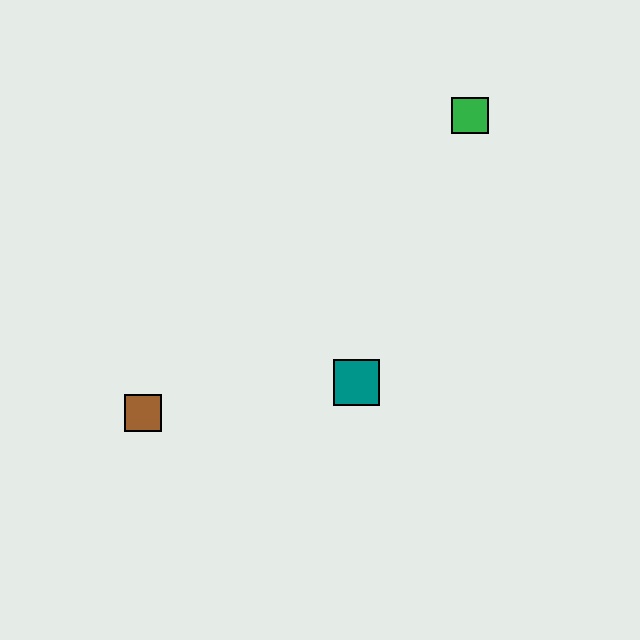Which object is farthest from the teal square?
The green square is farthest from the teal square.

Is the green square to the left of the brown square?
No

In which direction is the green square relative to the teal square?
The green square is above the teal square.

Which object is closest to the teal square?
The brown square is closest to the teal square.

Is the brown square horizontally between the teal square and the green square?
No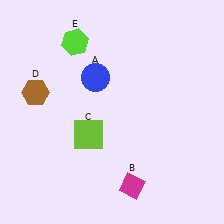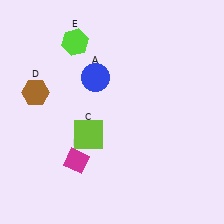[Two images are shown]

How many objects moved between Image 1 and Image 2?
1 object moved between the two images.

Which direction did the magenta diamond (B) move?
The magenta diamond (B) moved left.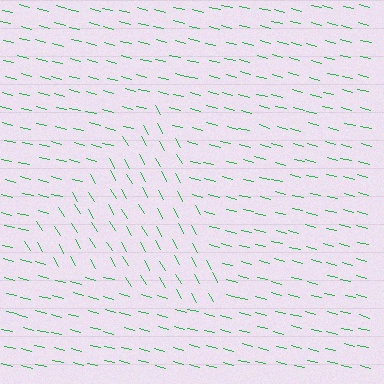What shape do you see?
I see a triangle.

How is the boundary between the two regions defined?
The boundary is defined purely by a change in line orientation (approximately 45 degrees difference). All lines are the same color and thickness.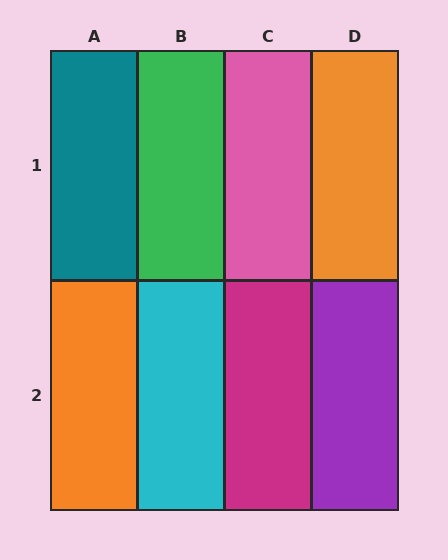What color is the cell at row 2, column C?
Magenta.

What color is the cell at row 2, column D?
Purple.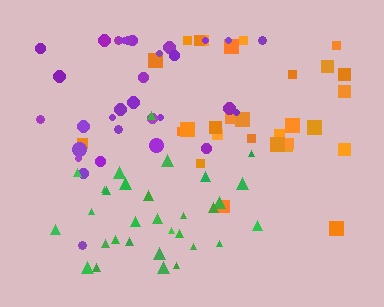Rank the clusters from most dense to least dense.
green, purple, orange.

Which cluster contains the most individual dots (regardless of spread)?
Purple (31).